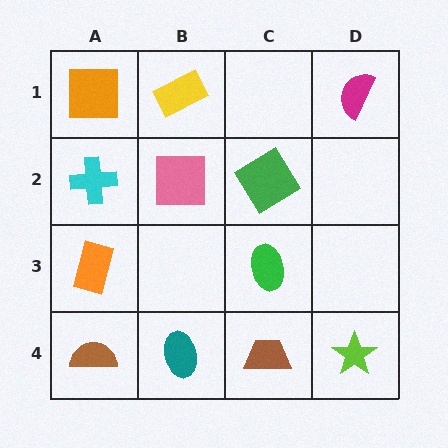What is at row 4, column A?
A brown semicircle.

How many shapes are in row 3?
2 shapes.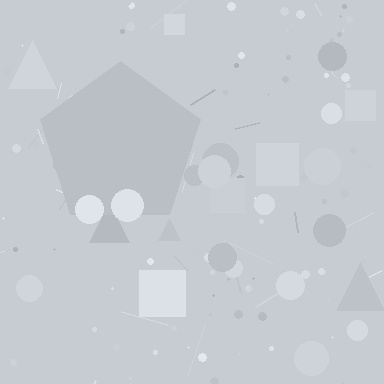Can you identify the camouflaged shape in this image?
The camouflaged shape is a pentagon.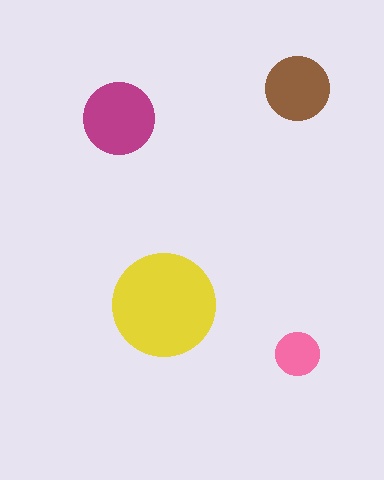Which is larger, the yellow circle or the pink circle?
The yellow one.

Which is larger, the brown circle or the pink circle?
The brown one.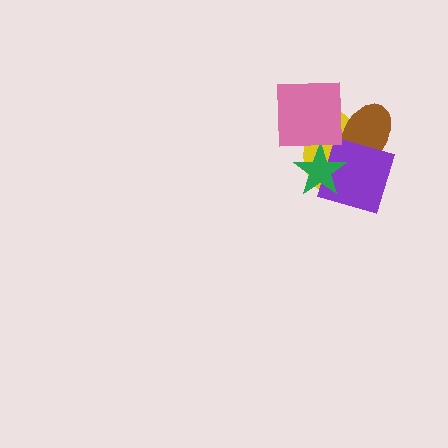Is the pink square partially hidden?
No, no other shape covers it.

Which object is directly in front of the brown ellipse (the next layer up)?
The purple square is directly in front of the brown ellipse.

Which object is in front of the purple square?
The green star is in front of the purple square.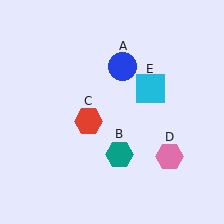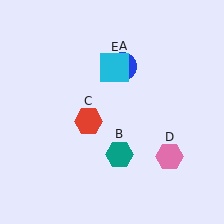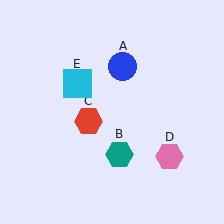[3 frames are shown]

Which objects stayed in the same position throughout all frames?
Blue circle (object A) and teal hexagon (object B) and red hexagon (object C) and pink hexagon (object D) remained stationary.